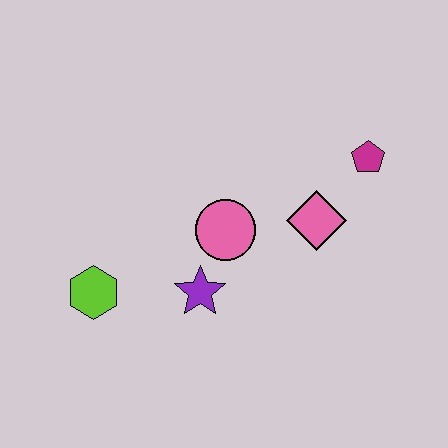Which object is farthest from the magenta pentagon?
The lime hexagon is farthest from the magenta pentagon.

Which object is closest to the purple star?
The pink circle is closest to the purple star.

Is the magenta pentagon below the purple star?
No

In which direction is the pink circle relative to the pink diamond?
The pink circle is to the left of the pink diamond.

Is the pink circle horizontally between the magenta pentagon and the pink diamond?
No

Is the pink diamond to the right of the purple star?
Yes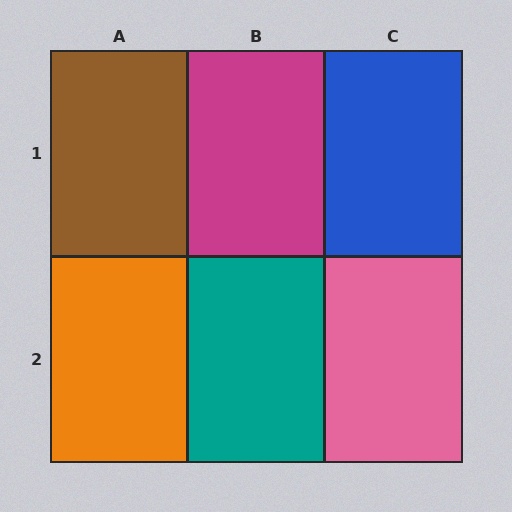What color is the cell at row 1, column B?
Magenta.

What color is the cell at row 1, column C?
Blue.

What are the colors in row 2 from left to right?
Orange, teal, pink.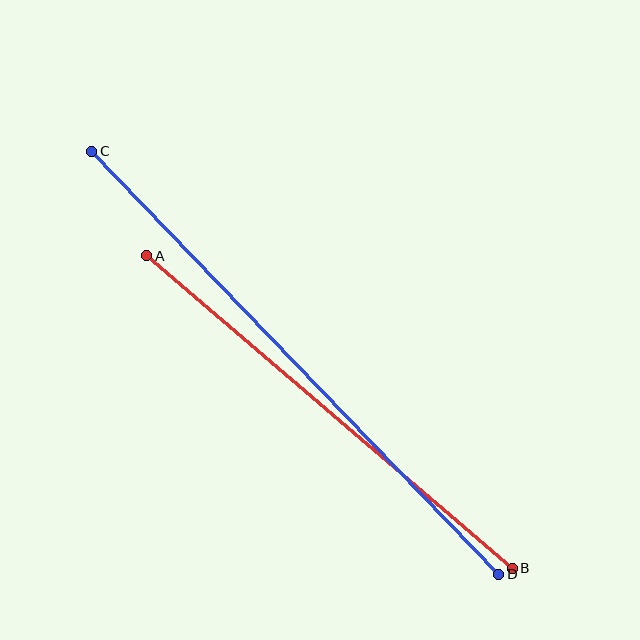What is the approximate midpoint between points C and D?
The midpoint is at approximately (295, 363) pixels.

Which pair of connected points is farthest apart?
Points C and D are farthest apart.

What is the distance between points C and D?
The distance is approximately 587 pixels.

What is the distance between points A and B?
The distance is approximately 481 pixels.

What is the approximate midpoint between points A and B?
The midpoint is at approximately (330, 412) pixels.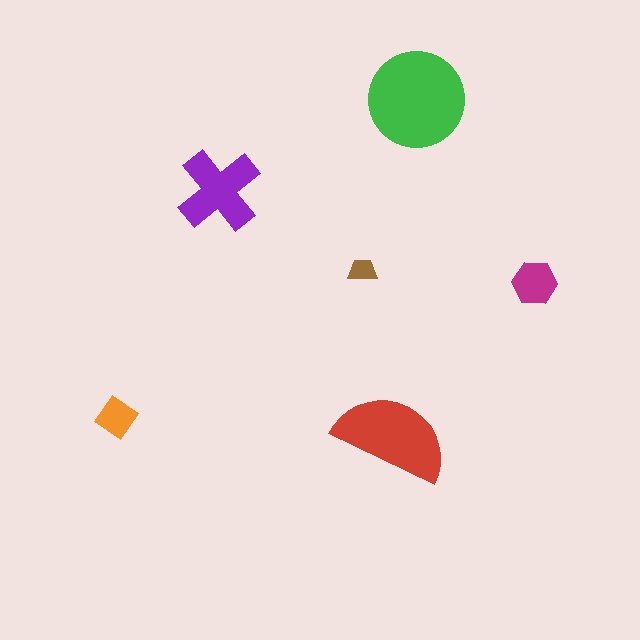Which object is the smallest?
The brown trapezoid.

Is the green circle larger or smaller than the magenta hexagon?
Larger.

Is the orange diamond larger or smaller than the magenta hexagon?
Smaller.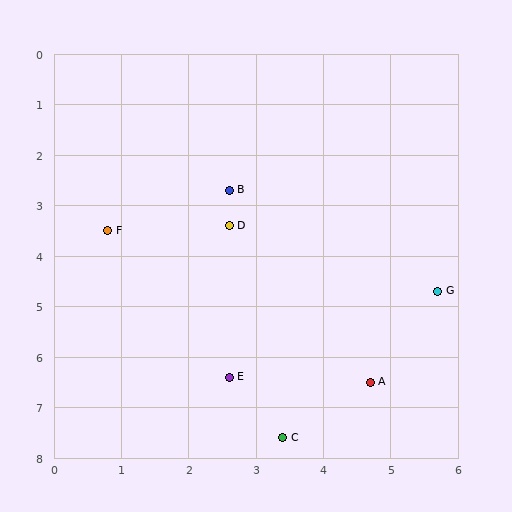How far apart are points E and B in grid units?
Points E and B are about 3.7 grid units apart.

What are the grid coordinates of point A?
Point A is at approximately (4.7, 6.5).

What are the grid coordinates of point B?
Point B is at approximately (2.6, 2.7).